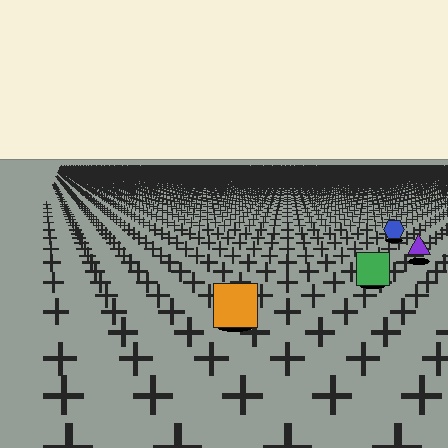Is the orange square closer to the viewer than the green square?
Yes. The orange square is closer — you can tell from the texture gradient: the ground texture is coarser near it.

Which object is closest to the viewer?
The orange square is closest. The texture marks near it are larger and more spread out.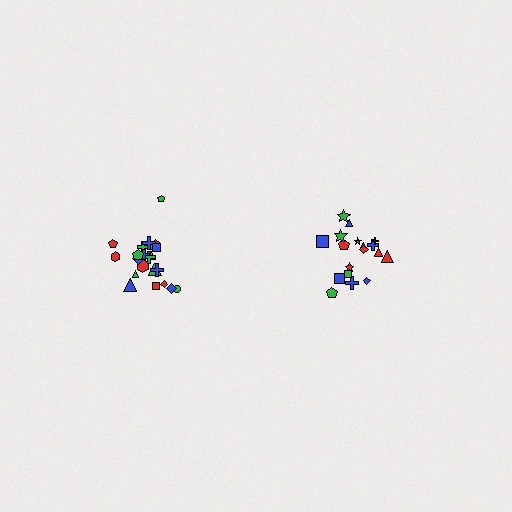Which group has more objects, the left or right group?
The left group.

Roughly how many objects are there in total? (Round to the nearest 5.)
Roughly 40 objects in total.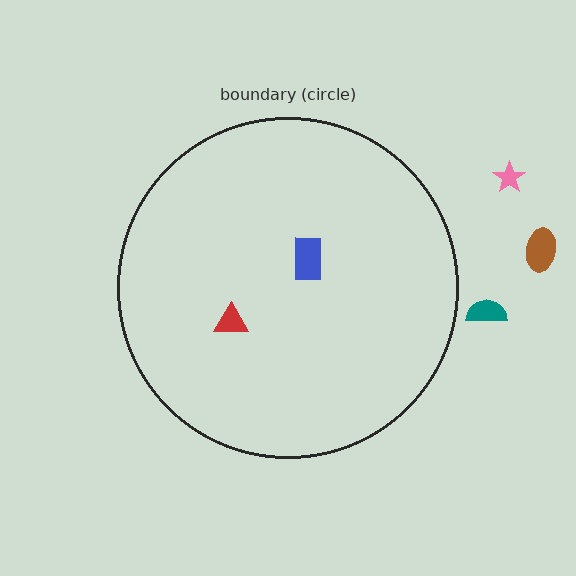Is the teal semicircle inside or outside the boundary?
Outside.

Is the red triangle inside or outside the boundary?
Inside.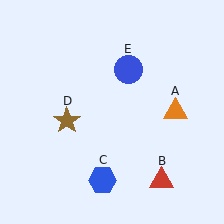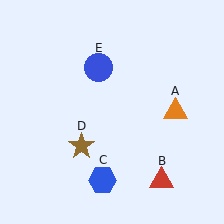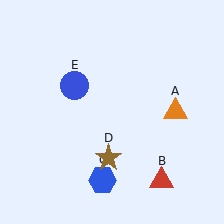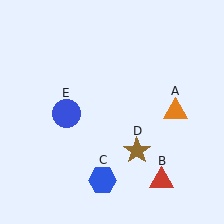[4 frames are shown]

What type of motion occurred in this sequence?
The brown star (object D), blue circle (object E) rotated counterclockwise around the center of the scene.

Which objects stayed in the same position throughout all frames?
Orange triangle (object A) and red triangle (object B) and blue hexagon (object C) remained stationary.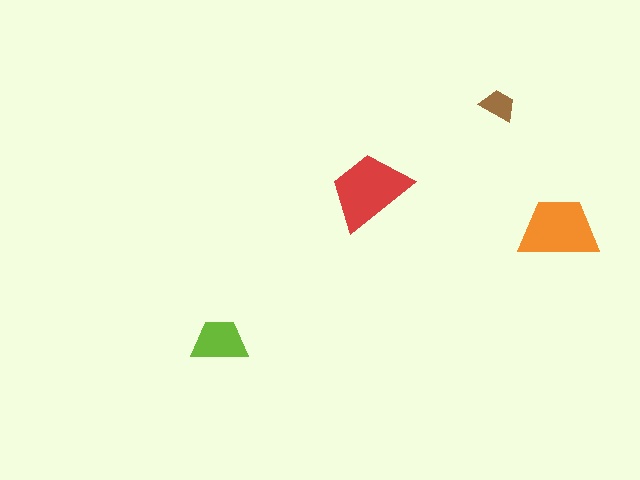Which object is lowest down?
The lime trapezoid is bottommost.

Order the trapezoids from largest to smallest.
the red one, the orange one, the lime one, the brown one.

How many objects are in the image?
There are 4 objects in the image.